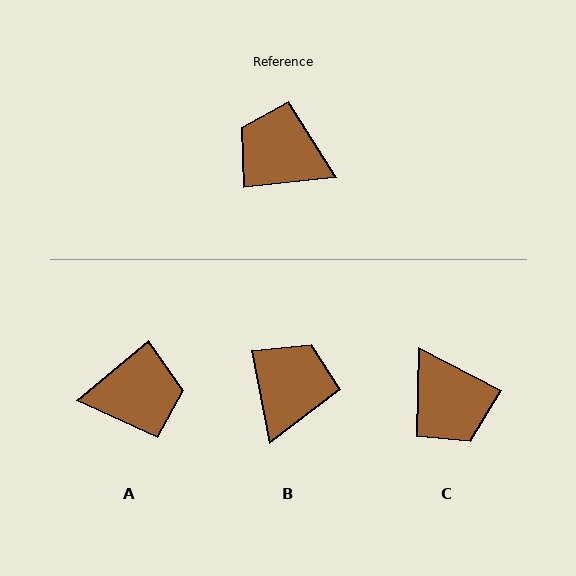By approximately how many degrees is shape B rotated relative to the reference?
Approximately 85 degrees clockwise.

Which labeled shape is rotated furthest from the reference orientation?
A, about 147 degrees away.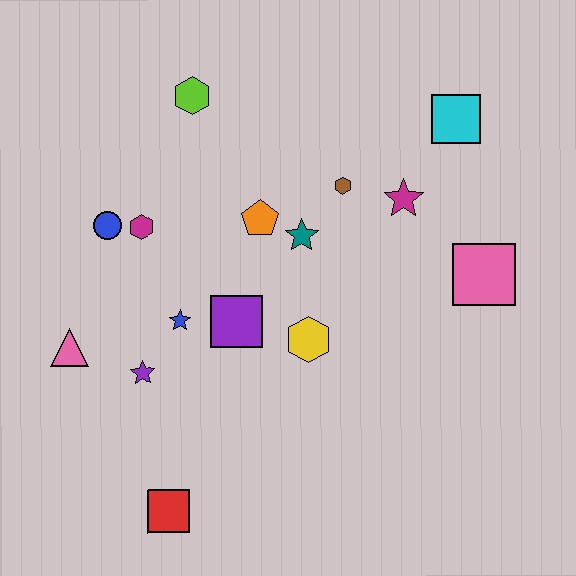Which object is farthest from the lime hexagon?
The red square is farthest from the lime hexagon.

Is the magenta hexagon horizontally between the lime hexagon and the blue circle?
Yes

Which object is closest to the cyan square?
The magenta star is closest to the cyan square.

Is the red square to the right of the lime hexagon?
No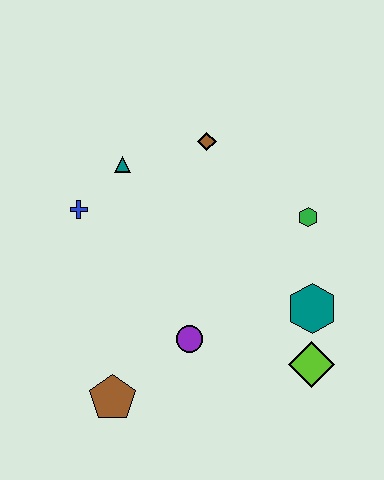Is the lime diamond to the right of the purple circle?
Yes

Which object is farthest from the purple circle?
The brown diamond is farthest from the purple circle.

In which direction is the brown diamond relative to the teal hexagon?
The brown diamond is above the teal hexagon.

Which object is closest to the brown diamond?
The teal triangle is closest to the brown diamond.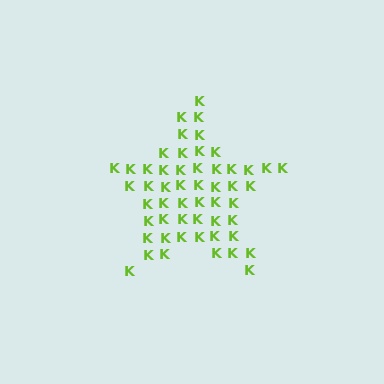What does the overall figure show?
The overall figure shows a star.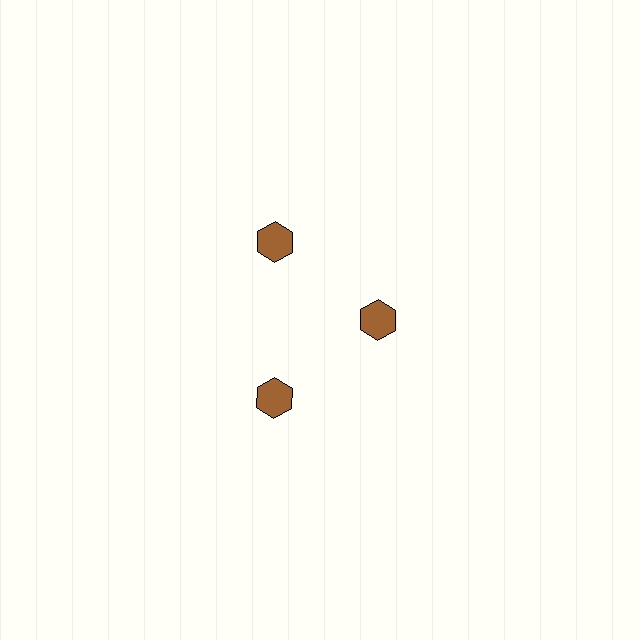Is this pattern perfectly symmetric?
No. The 3 brown hexagons are arranged in a ring, but one element near the 3 o'clock position is pulled inward toward the center, breaking the 3-fold rotational symmetry.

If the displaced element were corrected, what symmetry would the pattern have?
It would have 3-fold rotational symmetry — the pattern would map onto itself every 120 degrees.